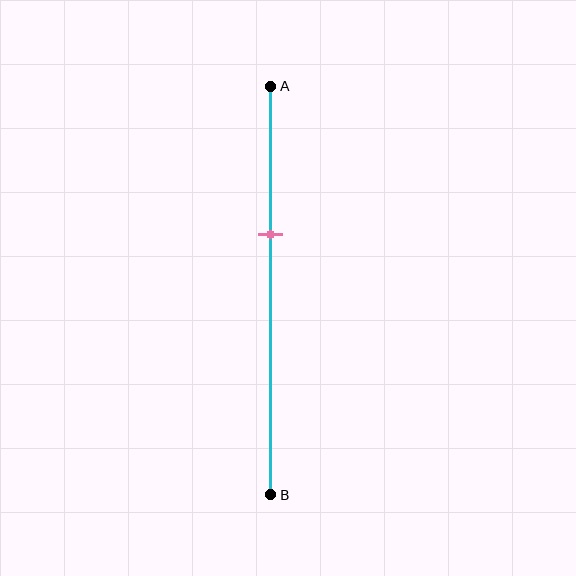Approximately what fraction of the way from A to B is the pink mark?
The pink mark is approximately 35% of the way from A to B.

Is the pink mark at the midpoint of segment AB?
No, the mark is at about 35% from A, not at the 50% midpoint.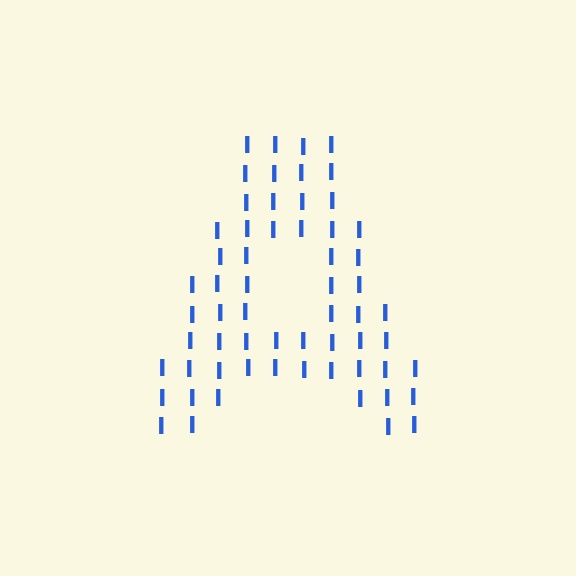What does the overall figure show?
The overall figure shows the letter A.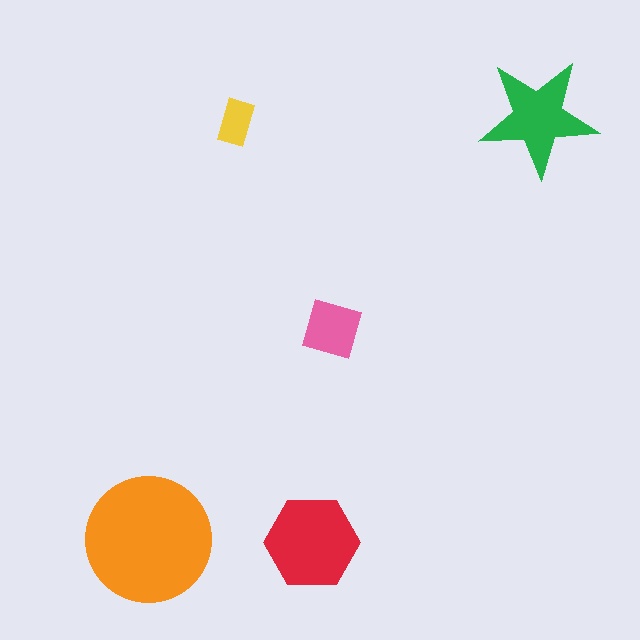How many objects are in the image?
There are 5 objects in the image.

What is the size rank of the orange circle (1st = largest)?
1st.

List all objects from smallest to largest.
The yellow rectangle, the pink diamond, the green star, the red hexagon, the orange circle.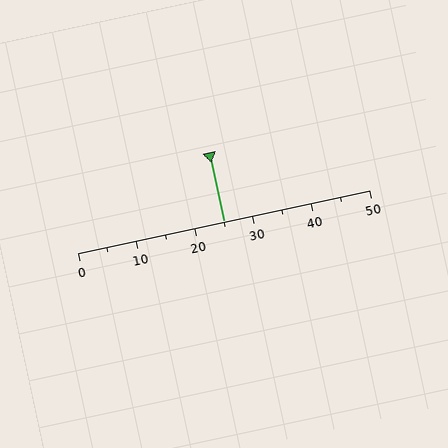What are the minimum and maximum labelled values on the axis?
The axis runs from 0 to 50.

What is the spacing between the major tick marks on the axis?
The major ticks are spaced 10 apart.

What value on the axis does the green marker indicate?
The marker indicates approximately 25.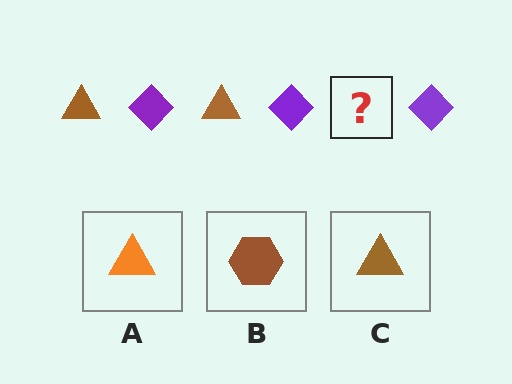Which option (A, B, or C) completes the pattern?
C.